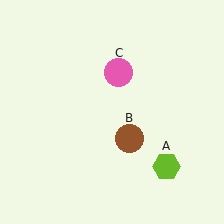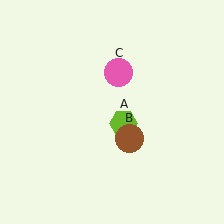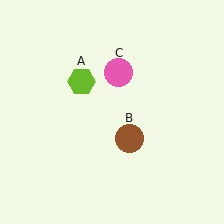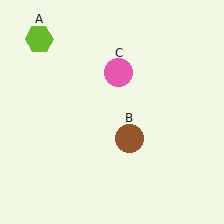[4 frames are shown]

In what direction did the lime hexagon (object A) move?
The lime hexagon (object A) moved up and to the left.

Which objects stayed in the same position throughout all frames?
Brown circle (object B) and pink circle (object C) remained stationary.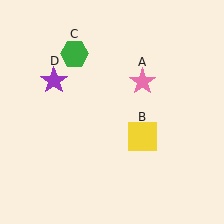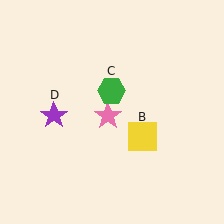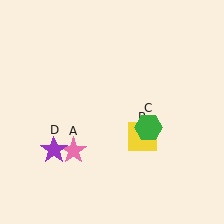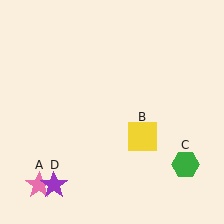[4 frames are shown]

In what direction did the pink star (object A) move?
The pink star (object A) moved down and to the left.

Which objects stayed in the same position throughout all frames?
Yellow square (object B) remained stationary.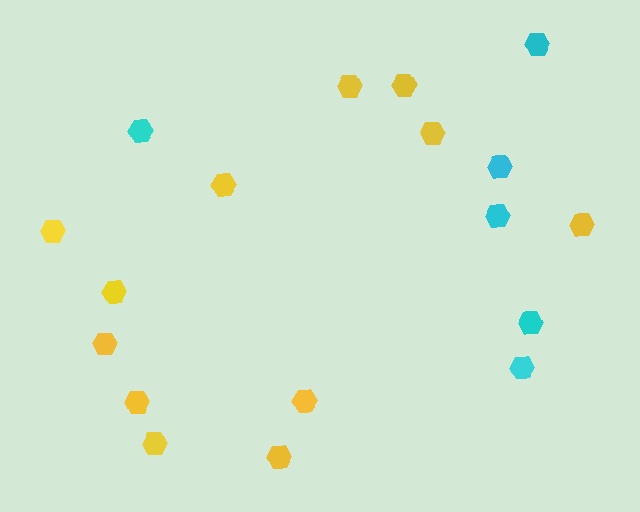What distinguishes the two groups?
There are 2 groups: one group of yellow hexagons (12) and one group of cyan hexagons (6).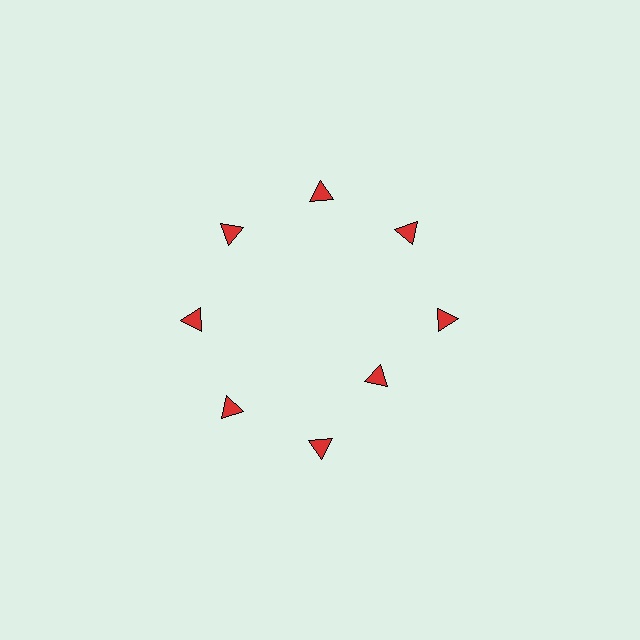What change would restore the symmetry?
The symmetry would be restored by moving it outward, back onto the ring so that all 8 triangles sit at equal angles and equal distance from the center.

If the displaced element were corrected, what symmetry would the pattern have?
It would have 8-fold rotational symmetry — the pattern would map onto itself every 45 degrees.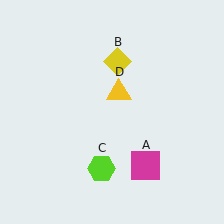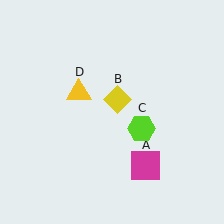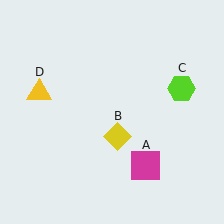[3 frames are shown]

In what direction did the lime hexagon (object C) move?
The lime hexagon (object C) moved up and to the right.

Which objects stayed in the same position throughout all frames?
Magenta square (object A) remained stationary.